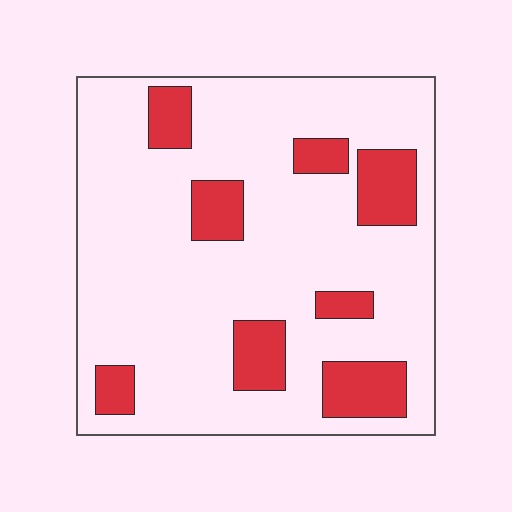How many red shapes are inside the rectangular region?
8.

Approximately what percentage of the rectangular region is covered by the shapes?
Approximately 20%.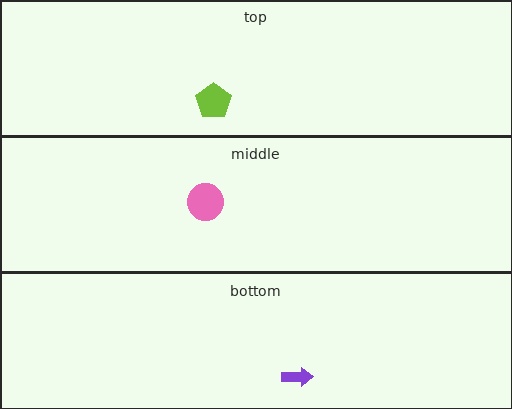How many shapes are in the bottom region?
1.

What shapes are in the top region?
The lime pentagon.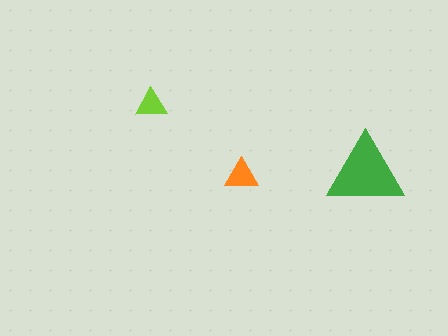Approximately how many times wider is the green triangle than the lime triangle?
About 2.5 times wider.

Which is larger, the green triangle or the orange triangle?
The green one.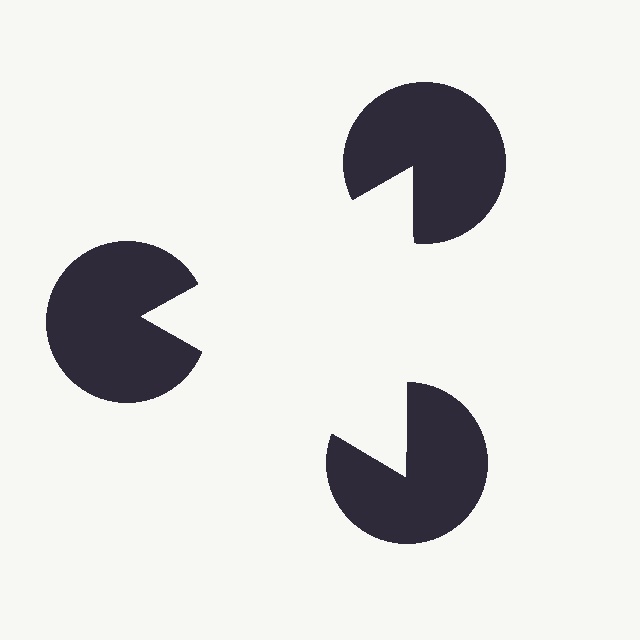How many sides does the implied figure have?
3 sides.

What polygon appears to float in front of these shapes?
An illusory triangle — its edges are inferred from the aligned wedge cuts in the pac-man discs, not physically drawn.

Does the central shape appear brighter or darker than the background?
It typically appears slightly brighter than the background, even though no actual brightness change is drawn.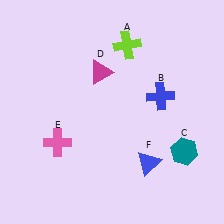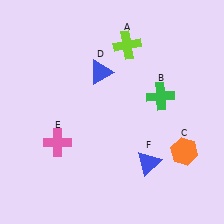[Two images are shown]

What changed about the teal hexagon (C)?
In Image 1, C is teal. In Image 2, it changed to orange.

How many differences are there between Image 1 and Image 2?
There are 3 differences between the two images.